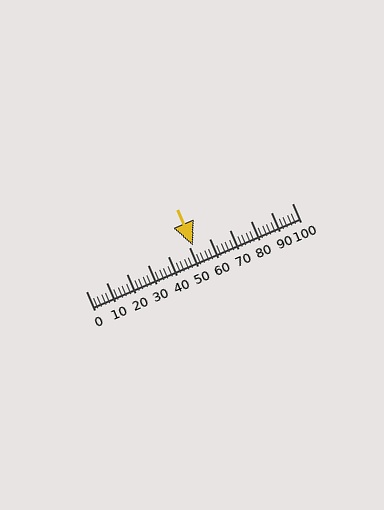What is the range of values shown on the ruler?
The ruler shows values from 0 to 100.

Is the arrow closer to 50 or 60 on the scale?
The arrow is closer to 50.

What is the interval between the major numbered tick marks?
The major tick marks are spaced 10 units apart.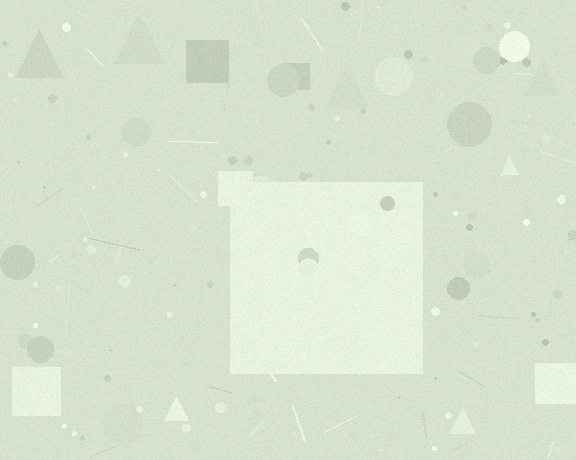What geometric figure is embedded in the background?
A square is embedded in the background.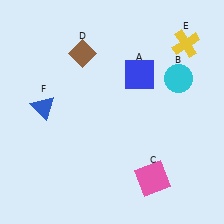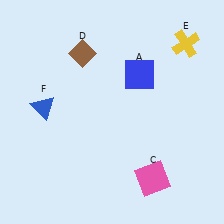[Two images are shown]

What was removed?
The cyan circle (B) was removed in Image 2.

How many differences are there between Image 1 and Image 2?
There is 1 difference between the two images.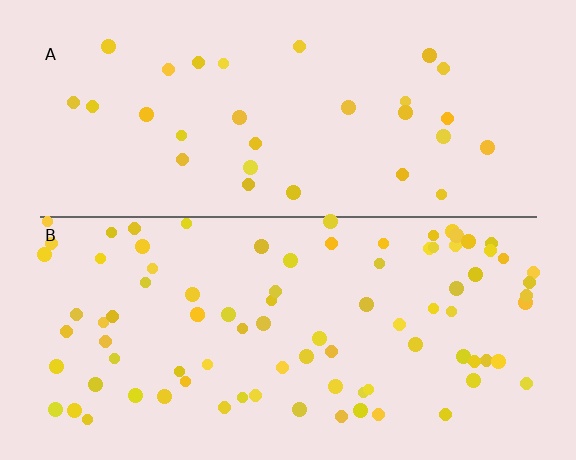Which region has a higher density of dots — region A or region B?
B (the bottom).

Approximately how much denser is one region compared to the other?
Approximately 2.8× — region B over region A.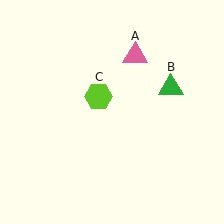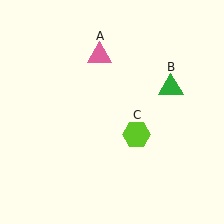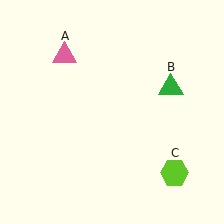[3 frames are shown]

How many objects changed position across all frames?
2 objects changed position: pink triangle (object A), lime hexagon (object C).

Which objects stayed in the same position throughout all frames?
Green triangle (object B) remained stationary.